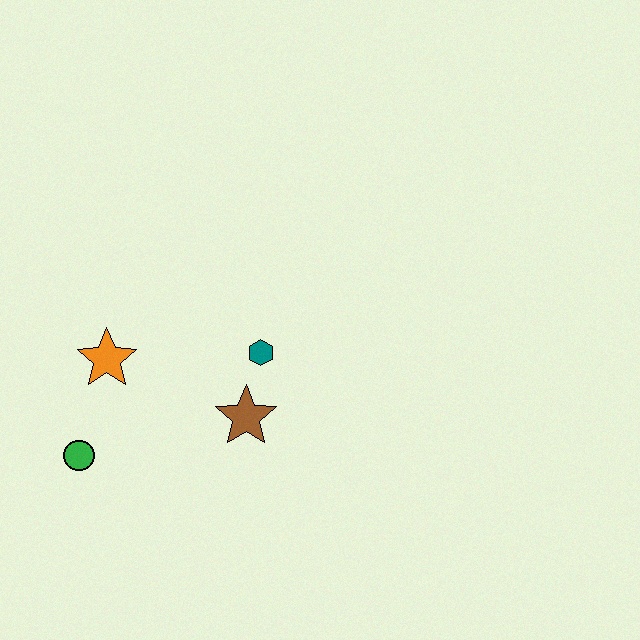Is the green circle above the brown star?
No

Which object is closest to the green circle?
The orange star is closest to the green circle.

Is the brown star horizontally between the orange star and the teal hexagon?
Yes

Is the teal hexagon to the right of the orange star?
Yes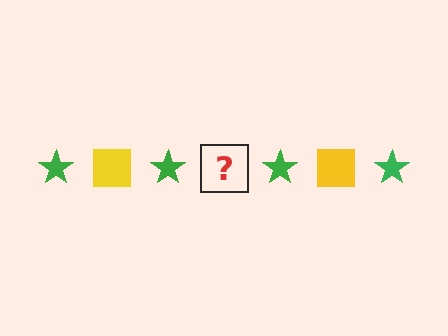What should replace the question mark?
The question mark should be replaced with a yellow square.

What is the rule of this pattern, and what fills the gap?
The rule is that the pattern alternates between green star and yellow square. The gap should be filled with a yellow square.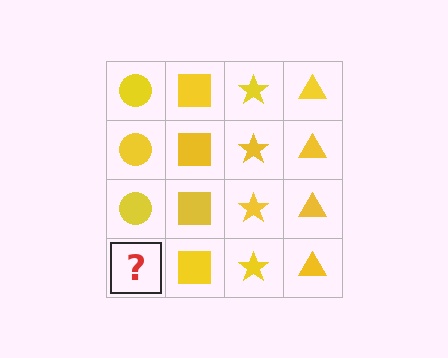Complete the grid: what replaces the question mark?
The question mark should be replaced with a yellow circle.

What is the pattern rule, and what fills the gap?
The rule is that each column has a consistent shape. The gap should be filled with a yellow circle.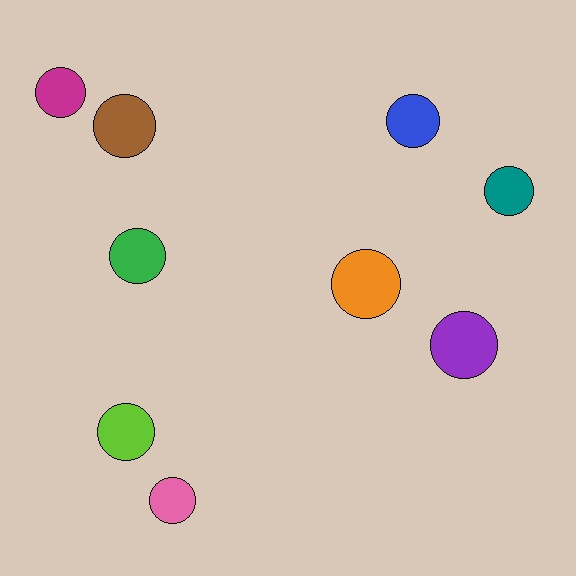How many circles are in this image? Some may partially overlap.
There are 9 circles.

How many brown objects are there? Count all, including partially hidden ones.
There is 1 brown object.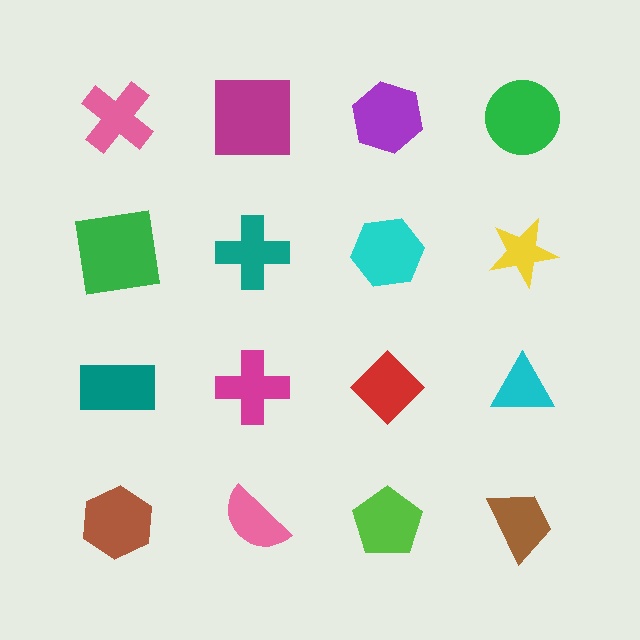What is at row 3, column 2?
A magenta cross.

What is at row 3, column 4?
A cyan triangle.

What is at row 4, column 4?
A brown trapezoid.